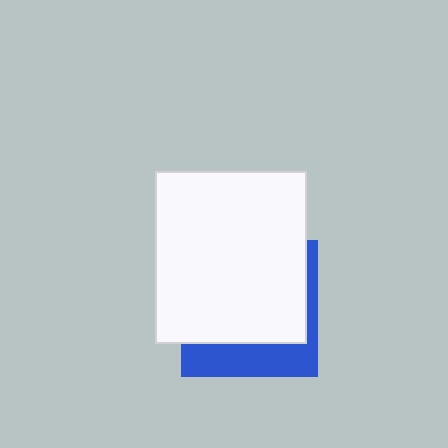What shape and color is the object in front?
The object in front is a white rectangle.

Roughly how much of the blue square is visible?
A small part of it is visible (roughly 30%).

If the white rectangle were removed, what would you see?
You would see the complete blue square.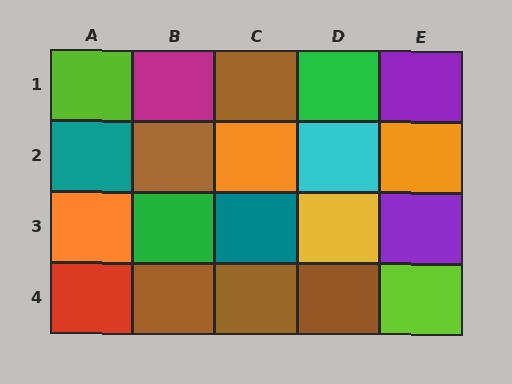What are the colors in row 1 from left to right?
Lime, magenta, brown, green, purple.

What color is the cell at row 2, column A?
Teal.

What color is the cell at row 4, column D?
Brown.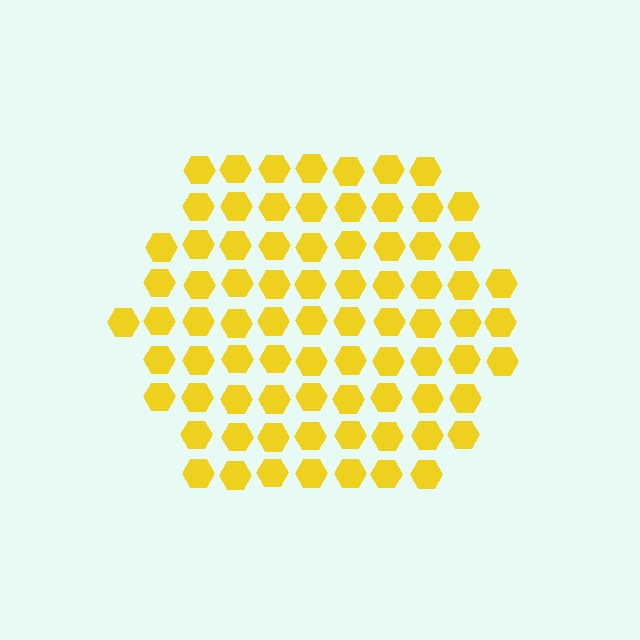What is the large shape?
The large shape is a hexagon.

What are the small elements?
The small elements are hexagons.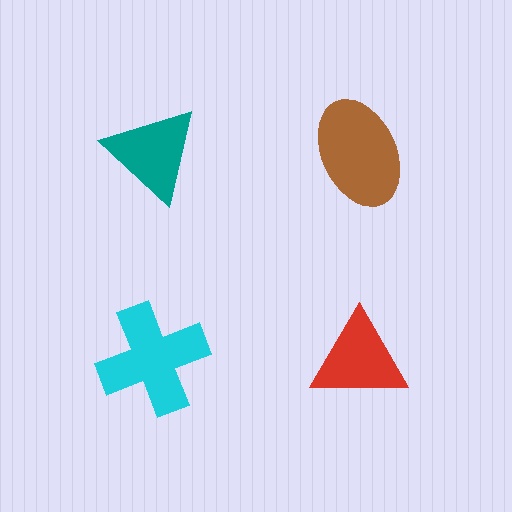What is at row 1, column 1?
A teal triangle.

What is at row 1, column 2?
A brown ellipse.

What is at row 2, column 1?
A cyan cross.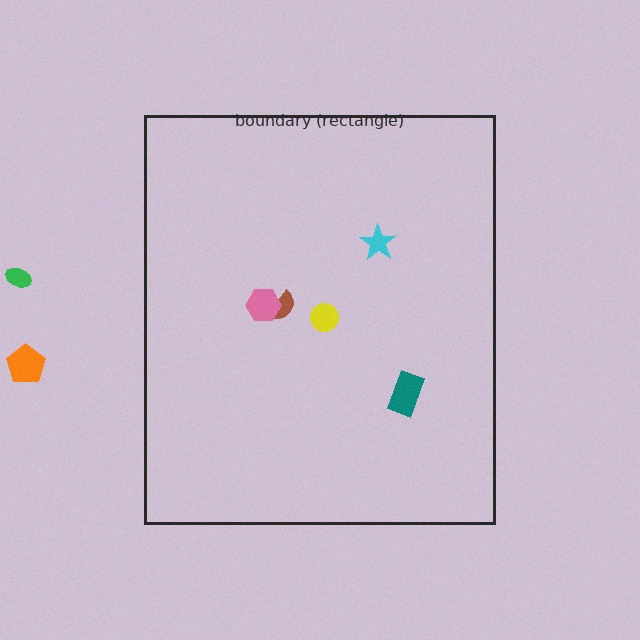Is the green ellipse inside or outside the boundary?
Outside.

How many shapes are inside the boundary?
5 inside, 2 outside.